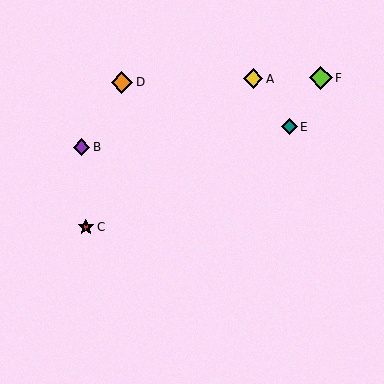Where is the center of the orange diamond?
The center of the orange diamond is at (122, 82).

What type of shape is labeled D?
Shape D is an orange diamond.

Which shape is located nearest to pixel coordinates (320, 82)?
The lime diamond (labeled F) at (321, 78) is nearest to that location.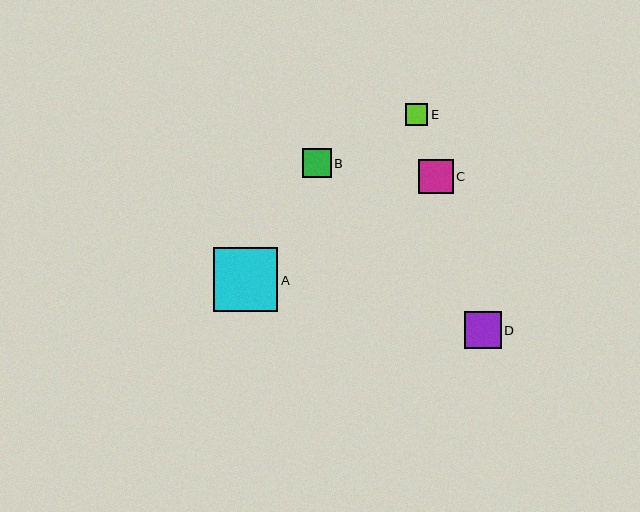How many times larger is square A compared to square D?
Square A is approximately 1.8 times the size of square D.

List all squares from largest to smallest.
From largest to smallest: A, D, C, B, E.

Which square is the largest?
Square A is the largest with a size of approximately 64 pixels.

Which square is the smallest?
Square E is the smallest with a size of approximately 22 pixels.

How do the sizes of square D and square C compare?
Square D and square C are approximately the same size.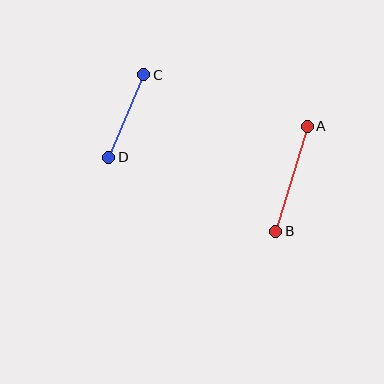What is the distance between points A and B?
The distance is approximately 110 pixels.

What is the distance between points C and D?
The distance is approximately 90 pixels.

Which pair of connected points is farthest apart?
Points A and B are farthest apart.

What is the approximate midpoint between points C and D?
The midpoint is at approximately (126, 116) pixels.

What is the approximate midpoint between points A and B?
The midpoint is at approximately (291, 179) pixels.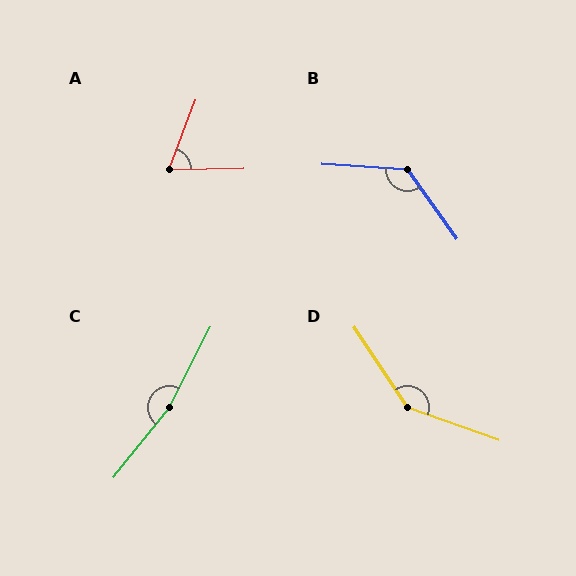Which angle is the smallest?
A, at approximately 68 degrees.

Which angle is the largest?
C, at approximately 169 degrees.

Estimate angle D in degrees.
Approximately 143 degrees.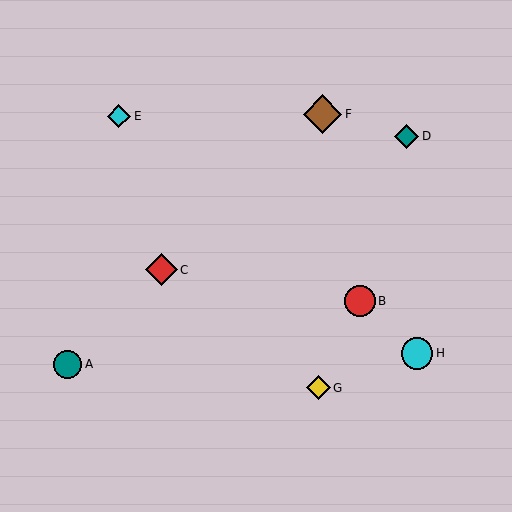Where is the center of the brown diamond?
The center of the brown diamond is at (323, 114).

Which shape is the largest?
The brown diamond (labeled F) is the largest.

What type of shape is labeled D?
Shape D is a teal diamond.